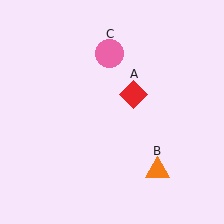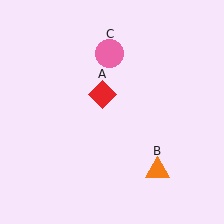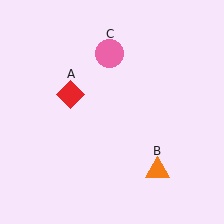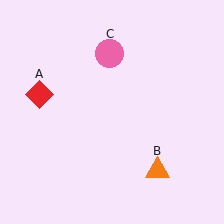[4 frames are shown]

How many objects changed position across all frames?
1 object changed position: red diamond (object A).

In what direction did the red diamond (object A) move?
The red diamond (object A) moved left.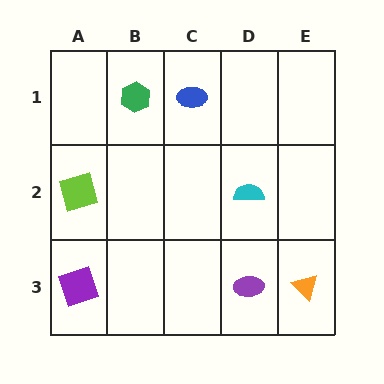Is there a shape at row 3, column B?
No, that cell is empty.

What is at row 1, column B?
A green hexagon.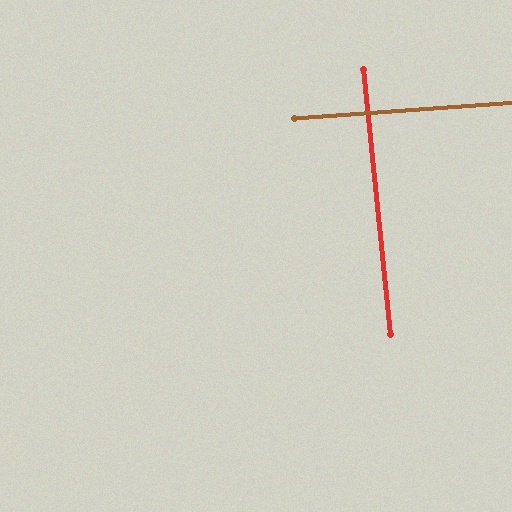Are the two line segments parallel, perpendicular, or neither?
Perpendicular — they meet at approximately 88°.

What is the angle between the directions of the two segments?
Approximately 88 degrees.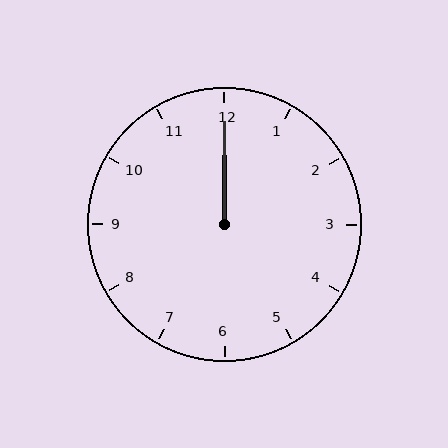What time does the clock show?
12:00.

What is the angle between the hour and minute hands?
Approximately 0 degrees.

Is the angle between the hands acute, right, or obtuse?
It is acute.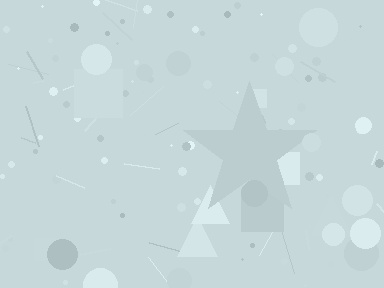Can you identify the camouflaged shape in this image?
The camouflaged shape is a star.